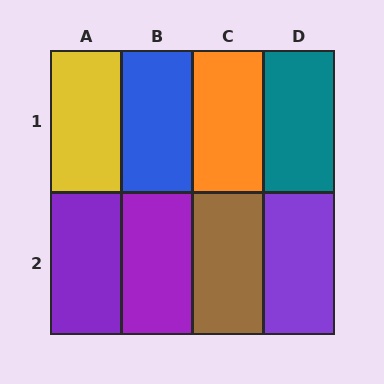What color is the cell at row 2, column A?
Purple.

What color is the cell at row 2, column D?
Purple.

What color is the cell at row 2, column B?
Purple.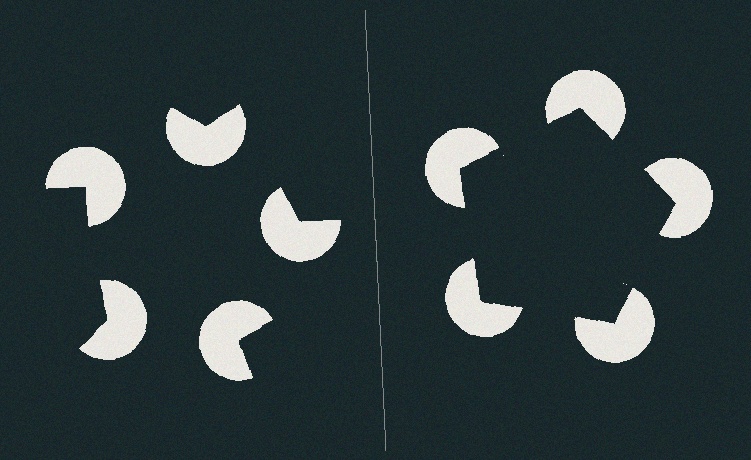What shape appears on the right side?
An illusory pentagon.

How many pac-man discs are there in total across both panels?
10 — 5 on each side.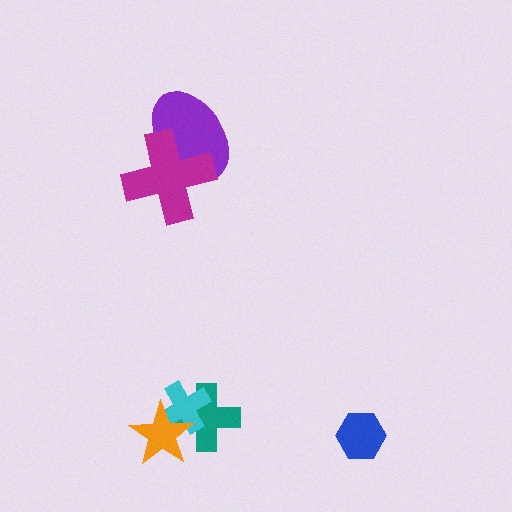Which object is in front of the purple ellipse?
The magenta cross is in front of the purple ellipse.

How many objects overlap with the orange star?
2 objects overlap with the orange star.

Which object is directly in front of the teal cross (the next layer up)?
The cyan cross is directly in front of the teal cross.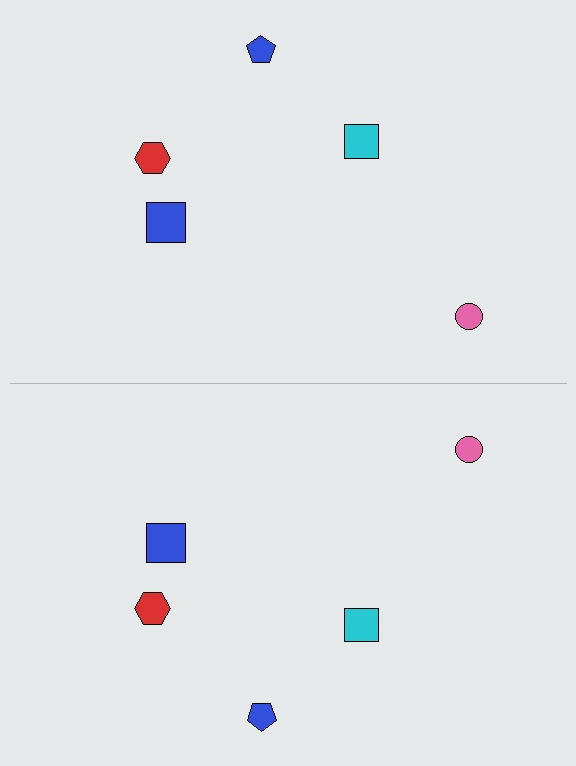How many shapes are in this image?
There are 10 shapes in this image.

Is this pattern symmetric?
Yes, this pattern has bilateral (reflection) symmetry.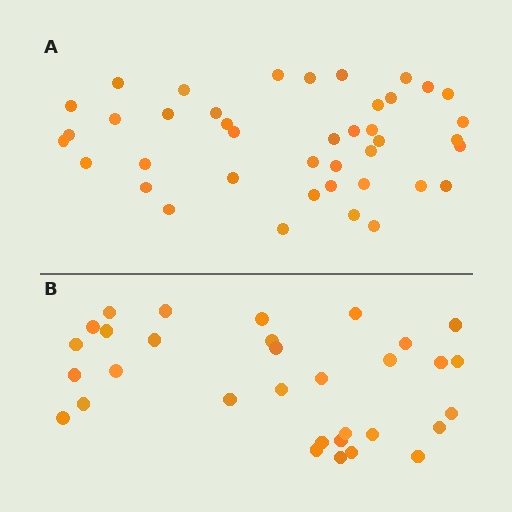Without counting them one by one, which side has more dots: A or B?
Region A (the top region) has more dots.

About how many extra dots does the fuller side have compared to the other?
Region A has roughly 8 or so more dots than region B.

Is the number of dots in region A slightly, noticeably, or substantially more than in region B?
Region A has noticeably more, but not dramatically so. The ratio is roughly 1.3 to 1.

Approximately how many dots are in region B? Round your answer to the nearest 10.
About 30 dots. (The exact count is 32, which rounds to 30.)